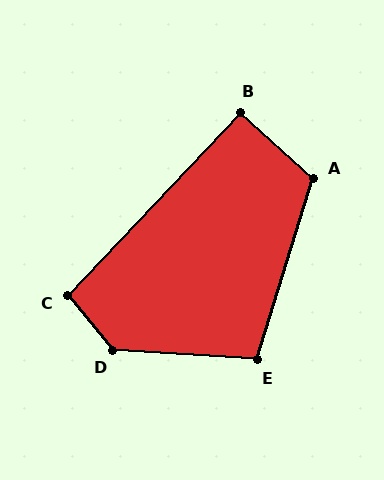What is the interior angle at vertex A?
Approximately 115 degrees (obtuse).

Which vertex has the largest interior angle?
D, at approximately 133 degrees.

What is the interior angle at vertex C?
Approximately 97 degrees (obtuse).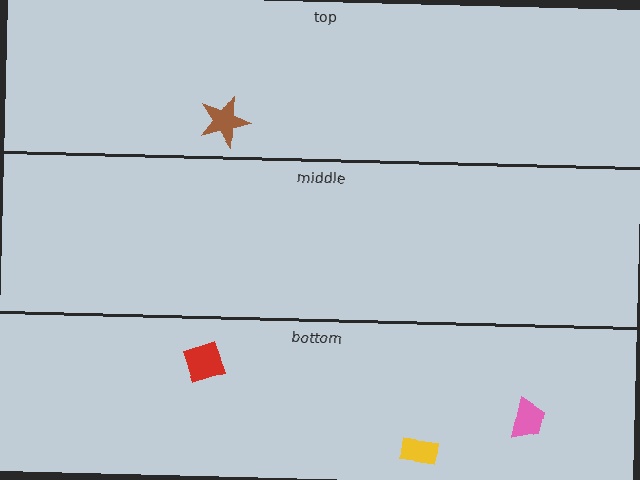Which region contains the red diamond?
The bottom region.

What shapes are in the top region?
The brown star.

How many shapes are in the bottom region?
3.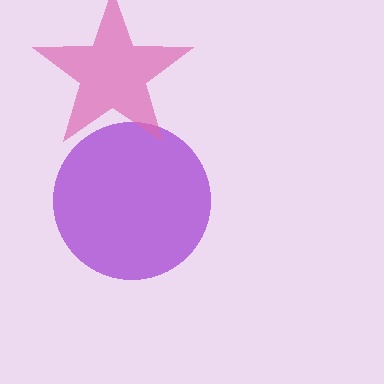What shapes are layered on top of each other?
The layered shapes are: a purple circle, a pink star.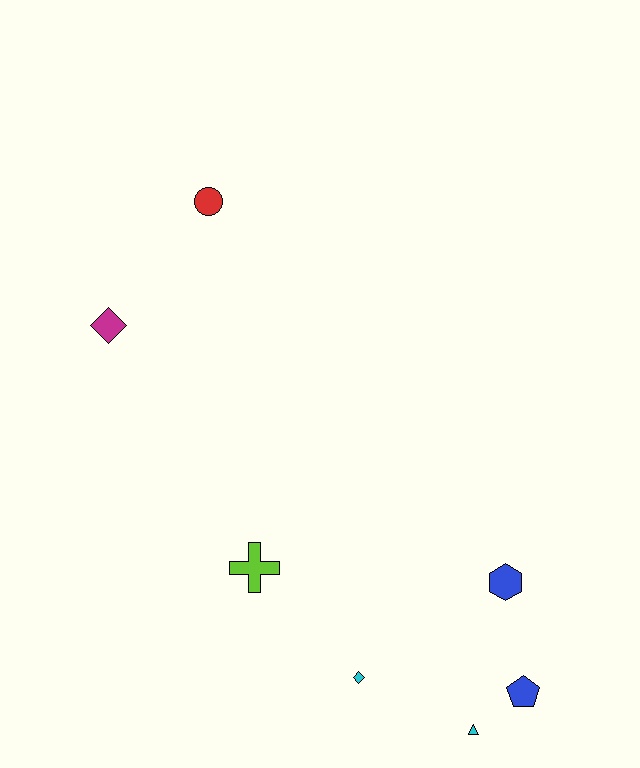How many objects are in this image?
There are 7 objects.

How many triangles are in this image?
There is 1 triangle.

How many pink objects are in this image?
There are no pink objects.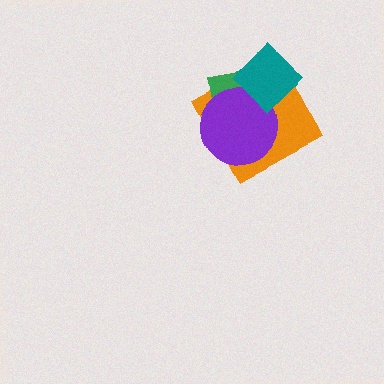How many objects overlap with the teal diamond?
3 objects overlap with the teal diamond.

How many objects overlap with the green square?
3 objects overlap with the green square.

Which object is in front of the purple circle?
The teal diamond is in front of the purple circle.